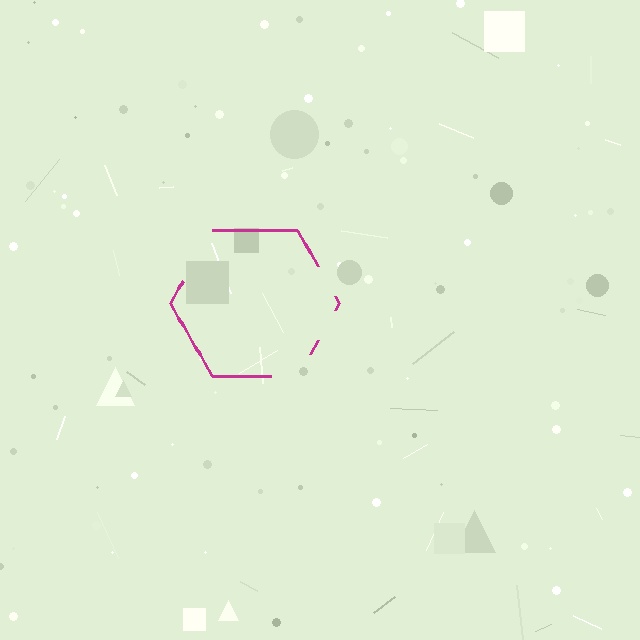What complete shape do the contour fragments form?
The contour fragments form a hexagon.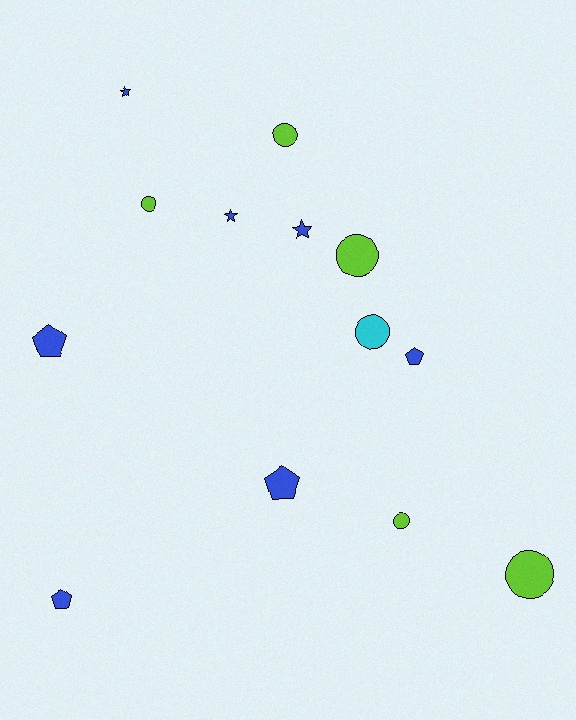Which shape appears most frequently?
Circle, with 6 objects.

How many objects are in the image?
There are 13 objects.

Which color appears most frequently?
Blue, with 7 objects.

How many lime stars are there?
There are no lime stars.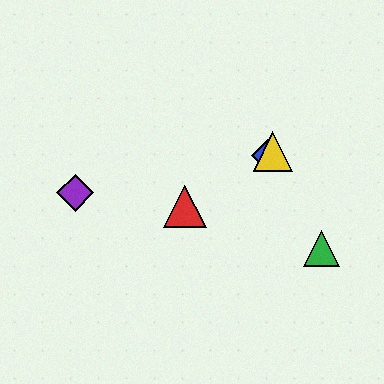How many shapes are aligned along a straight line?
3 shapes (the red triangle, the blue diamond, the yellow triangle) are aligned along a straight line.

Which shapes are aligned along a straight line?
The red triangle, the blue diamond, the yellow triangle are aligned along a straight line.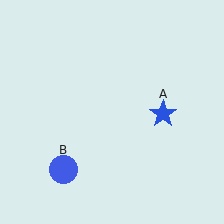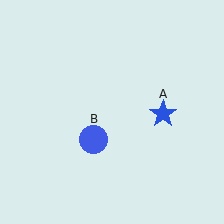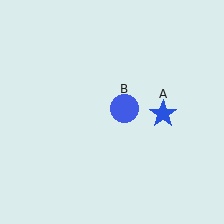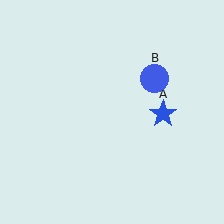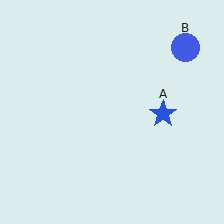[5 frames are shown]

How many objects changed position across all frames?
1 object changed position: blue circle (object B).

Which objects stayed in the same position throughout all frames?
Blue star (object A) remained stationary.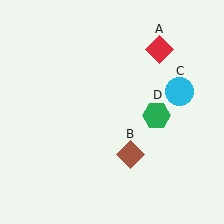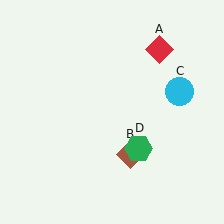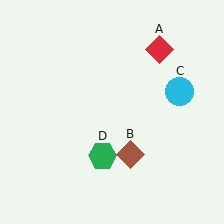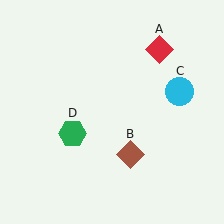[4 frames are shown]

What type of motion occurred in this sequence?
The green hexagon (object D) rotated clockwise around the center of the scene.